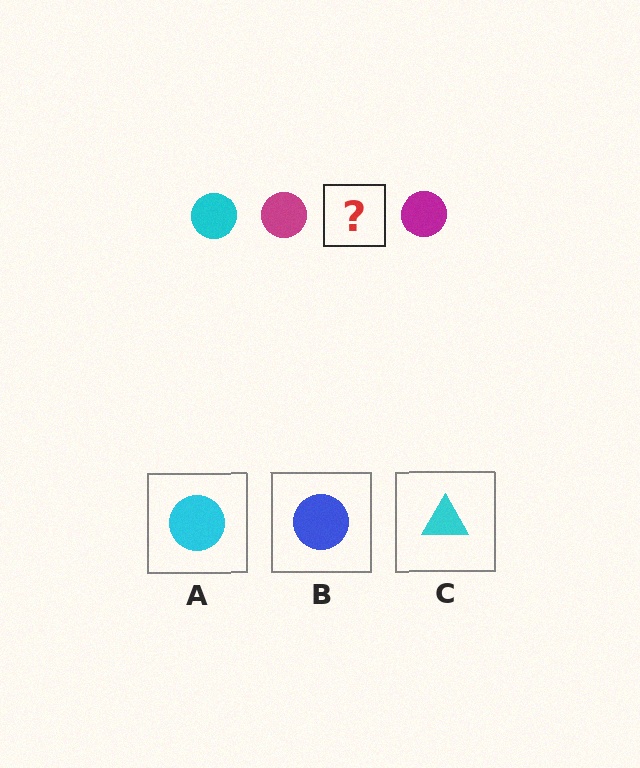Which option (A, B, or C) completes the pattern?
A.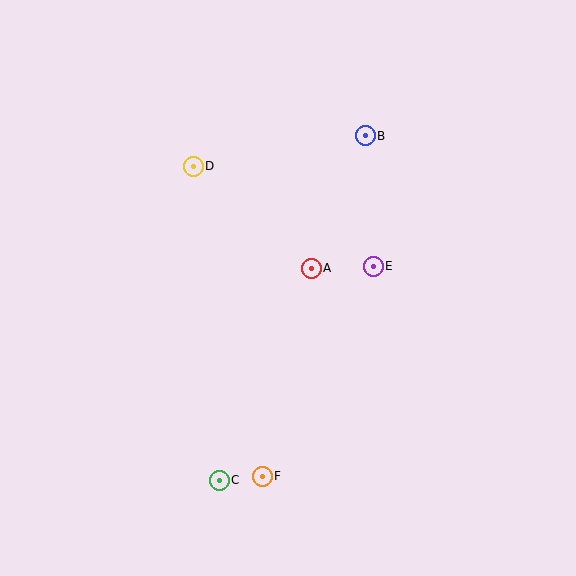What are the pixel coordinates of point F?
Point F is at (262, 476).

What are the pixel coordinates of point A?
Point A is at (311, 268).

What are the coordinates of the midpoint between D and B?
The midpoint between D and B is at (279, 151).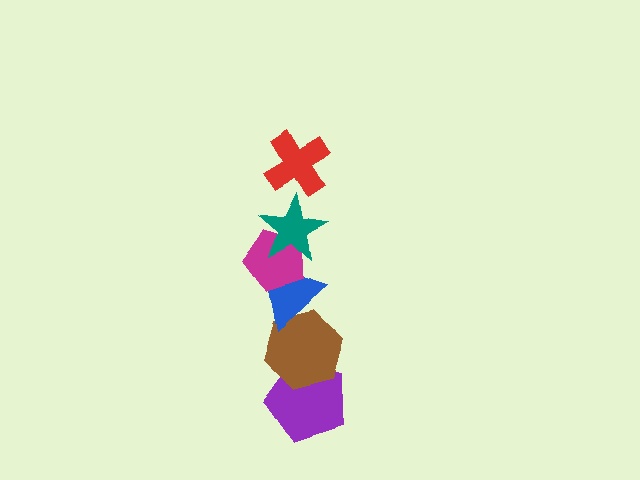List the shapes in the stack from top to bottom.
From top to bottom: the red cross, the teal star, the magenta pentagon, the blue triangle, the brown hexagon, the purple pentagon.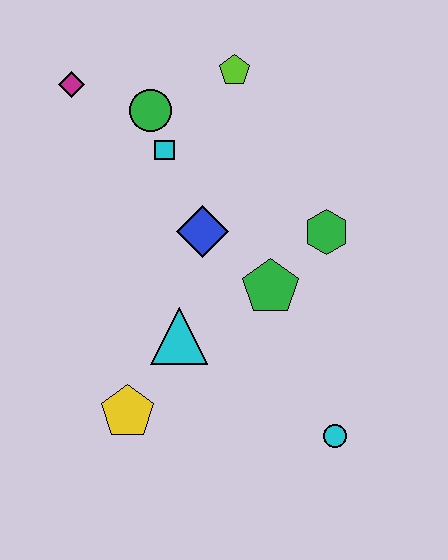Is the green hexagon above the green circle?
No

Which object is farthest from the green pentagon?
The magenta diamond is farthest from the green pentagon.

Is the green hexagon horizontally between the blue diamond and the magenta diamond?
No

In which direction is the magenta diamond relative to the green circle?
The magenta diamond is to the left of the green circle.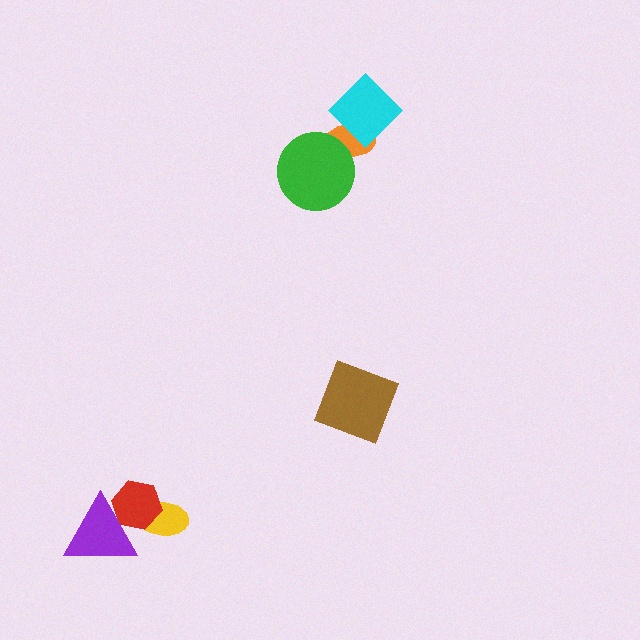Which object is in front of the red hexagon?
The purple triangle is in front of the red hexagon.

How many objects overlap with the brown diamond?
0 objects overlap with the brown diamond.